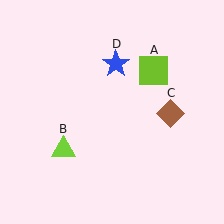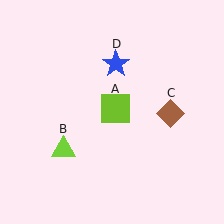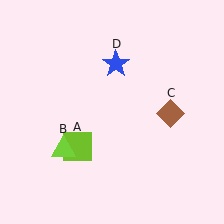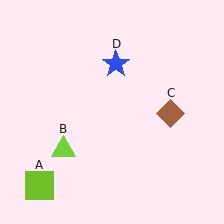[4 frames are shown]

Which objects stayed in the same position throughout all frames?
Lime triangle (object B) and brown diamond (object C) and blue star (object D) remained stationary.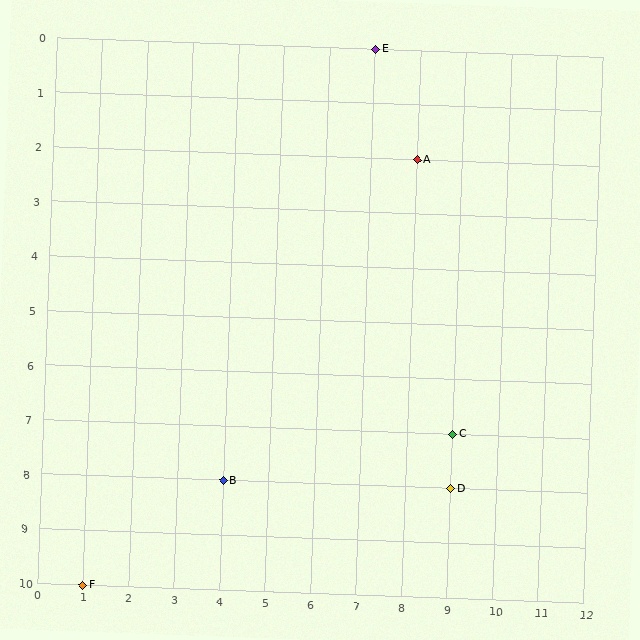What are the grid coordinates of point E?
Point E is at grid coordinates (7, 0).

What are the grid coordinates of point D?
Point D is at grid coordinates (9, 8).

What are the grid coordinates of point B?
Point B is at grid coordinates (4, 8).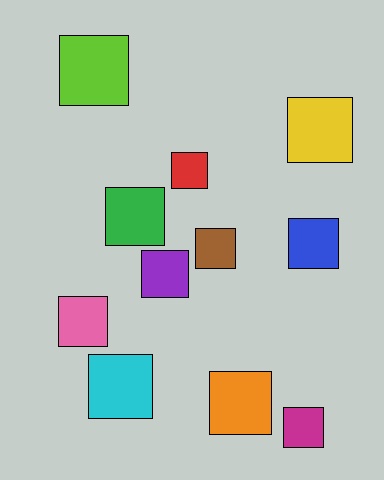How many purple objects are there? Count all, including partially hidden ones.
There is 1 purple object.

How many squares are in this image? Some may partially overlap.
There are 11 squares.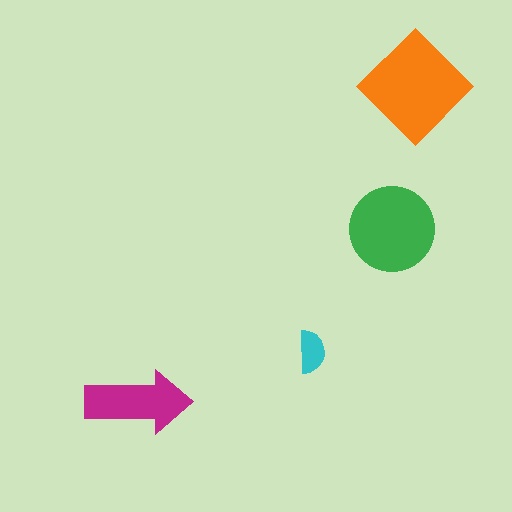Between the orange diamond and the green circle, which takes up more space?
The orange diamond.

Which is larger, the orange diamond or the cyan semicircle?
The orange diamond.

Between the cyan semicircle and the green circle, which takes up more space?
The green circle.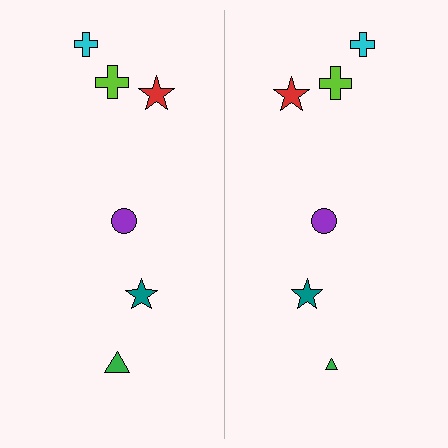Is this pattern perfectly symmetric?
No, the pattern is not perfectly symmetric. The green triangle on the right side has a different size than its mirror counterpart.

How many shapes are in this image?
There are 12 shapes in this image.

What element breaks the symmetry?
The green triangle on the right side has a different size than its mirror counterpart.